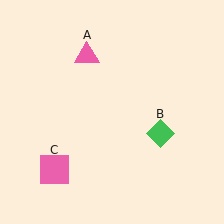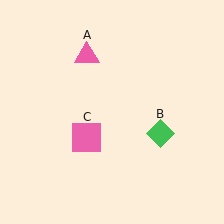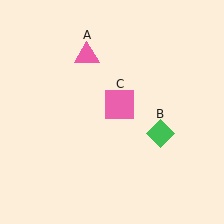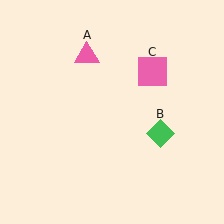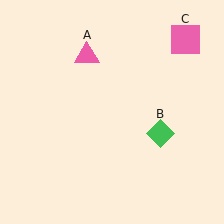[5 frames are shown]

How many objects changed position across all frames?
1 object changed position: pink square (object C).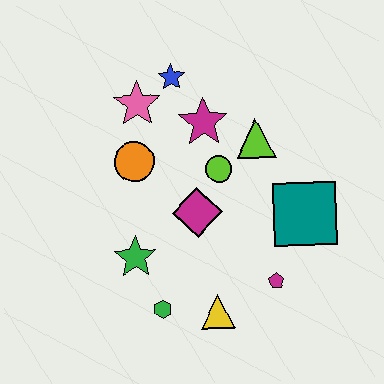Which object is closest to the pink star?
The blue star is closest to the pink star.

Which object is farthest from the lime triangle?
The green hexagon is farthest from the lime triangle.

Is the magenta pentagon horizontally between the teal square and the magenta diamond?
Yes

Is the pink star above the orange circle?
Yes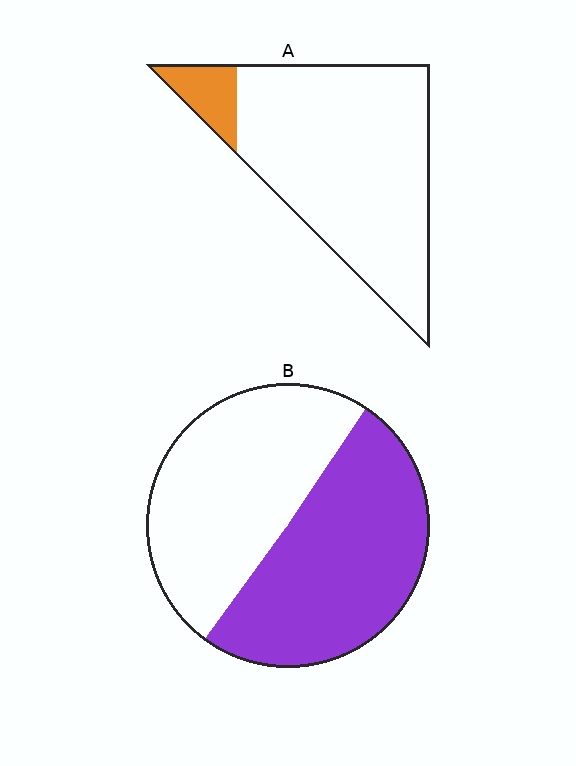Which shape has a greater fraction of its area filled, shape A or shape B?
Shape B.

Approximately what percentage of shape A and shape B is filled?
A is approximately 10% and B is approximately 50%.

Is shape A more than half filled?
No.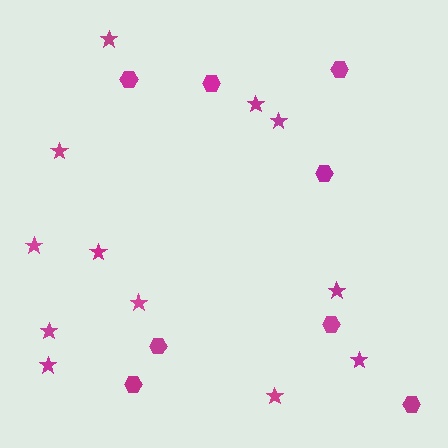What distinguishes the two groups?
There are 2 groups: one group of stars (12) and one group of hexagons (8).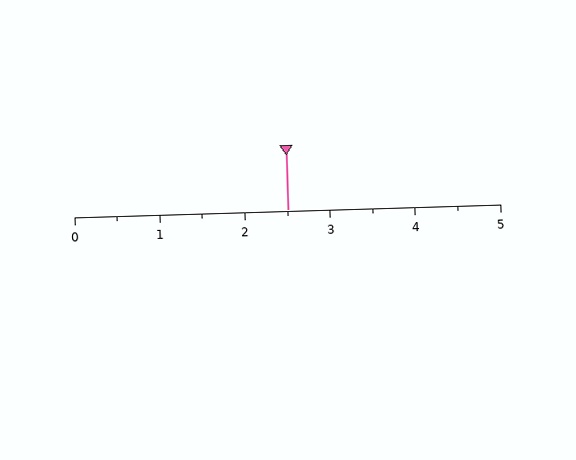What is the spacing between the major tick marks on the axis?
The major ticks are spaced 1 apart.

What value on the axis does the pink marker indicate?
The marker indicates approximately 2.5.